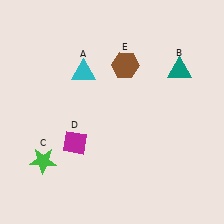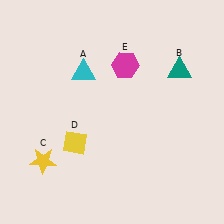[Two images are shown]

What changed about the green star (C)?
In Image 1, C is green. In Image 2, it changed to yellow.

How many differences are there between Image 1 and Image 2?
There are 3 differences between the two images.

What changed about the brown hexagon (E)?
In Image 1, E is brown. In Image 2, it changed to magenta.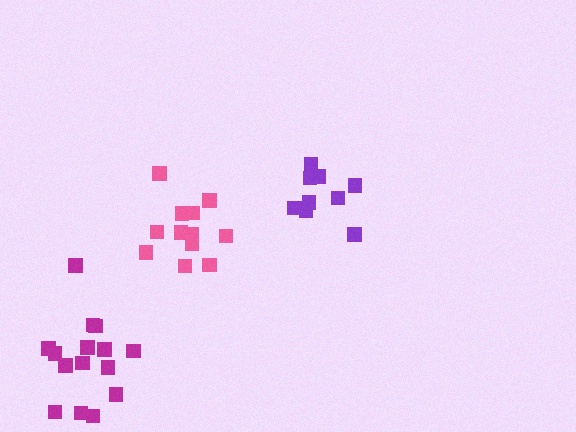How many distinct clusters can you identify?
There are 3 distinct clusters.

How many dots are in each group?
Group 1: 12 dots, Group 2: 15 dots, Group 3: 9 dots (36 total).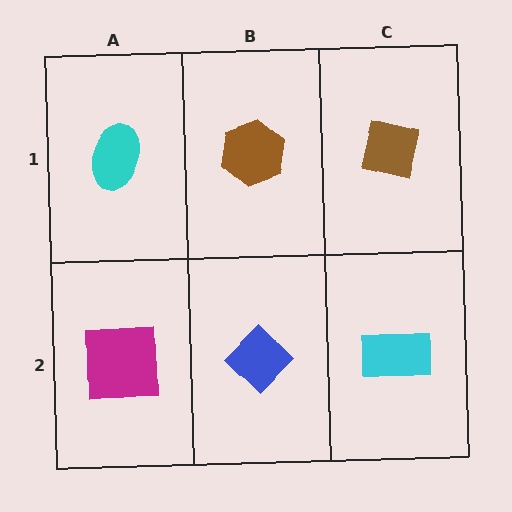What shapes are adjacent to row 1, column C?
A cyan rectangle (row 2, column C), a brown hexagon (row 1, column B).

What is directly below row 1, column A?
A magenta square.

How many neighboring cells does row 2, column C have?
2.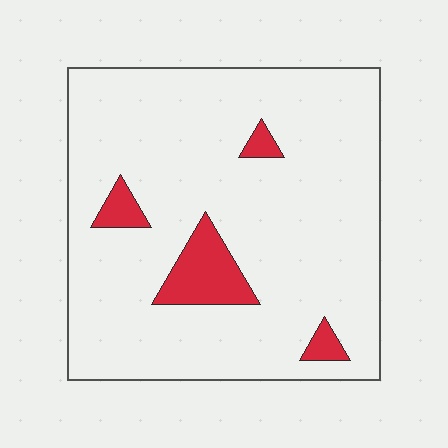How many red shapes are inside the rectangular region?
4.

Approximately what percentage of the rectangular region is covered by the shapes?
Approximately 10%.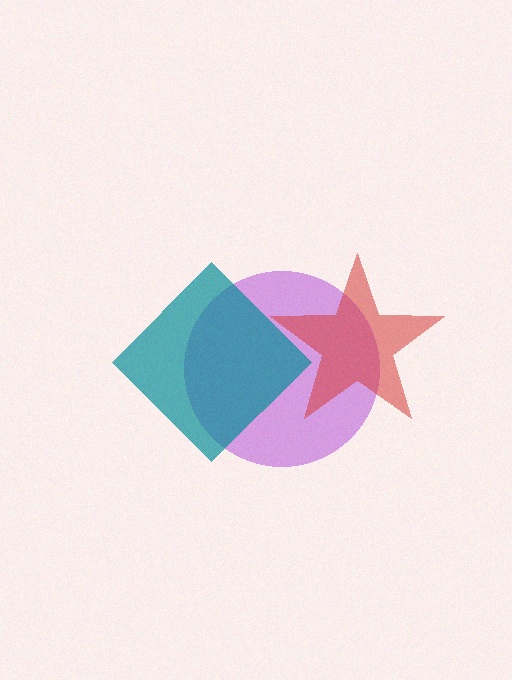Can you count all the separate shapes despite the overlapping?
Yes, there are 3 separate shapes.